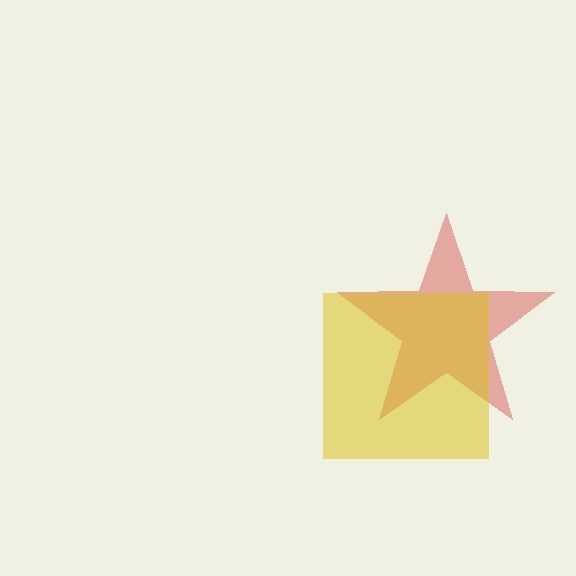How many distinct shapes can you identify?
There are 2 distinct shapes: a red star, a yellow square.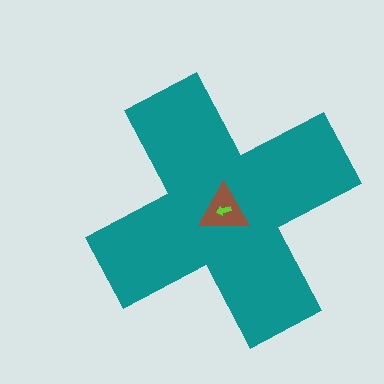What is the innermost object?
The lime arrow.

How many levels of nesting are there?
3.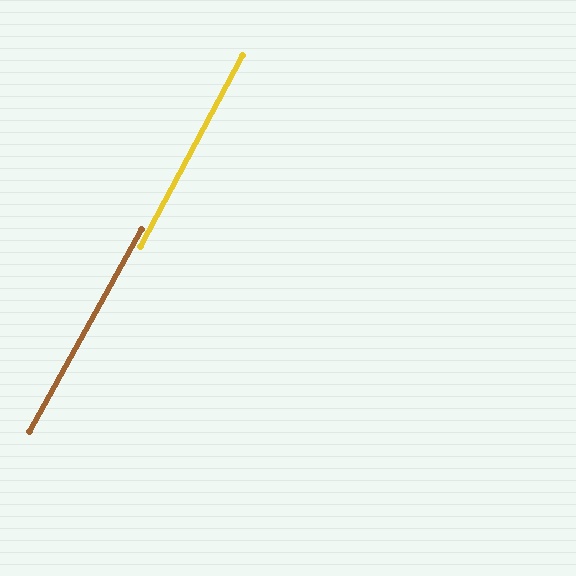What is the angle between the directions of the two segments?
Approximately 1 degree.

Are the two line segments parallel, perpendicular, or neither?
Parallel — their directions differ by only 1.0°.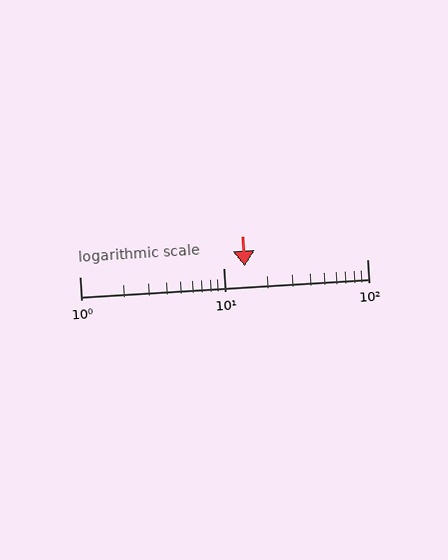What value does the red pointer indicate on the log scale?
The pointer indicates approximately 14.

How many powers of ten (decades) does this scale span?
The scale spans 2 decades, from 1 to 100.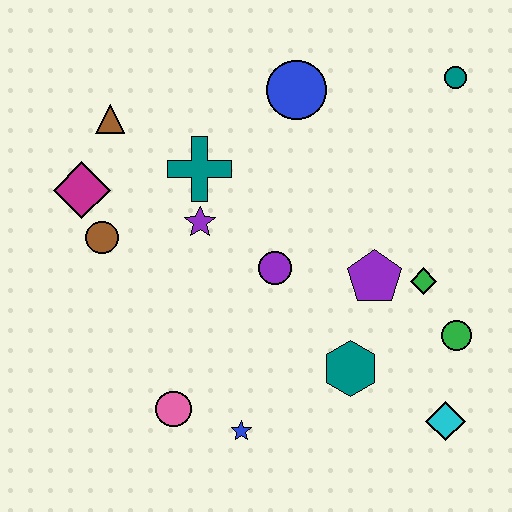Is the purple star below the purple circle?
No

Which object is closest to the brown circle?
The magenta diamond is closest to the brown circle.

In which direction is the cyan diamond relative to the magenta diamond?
The cyan diamond is to the right of the magenta diamond.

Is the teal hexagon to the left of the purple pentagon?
Yes